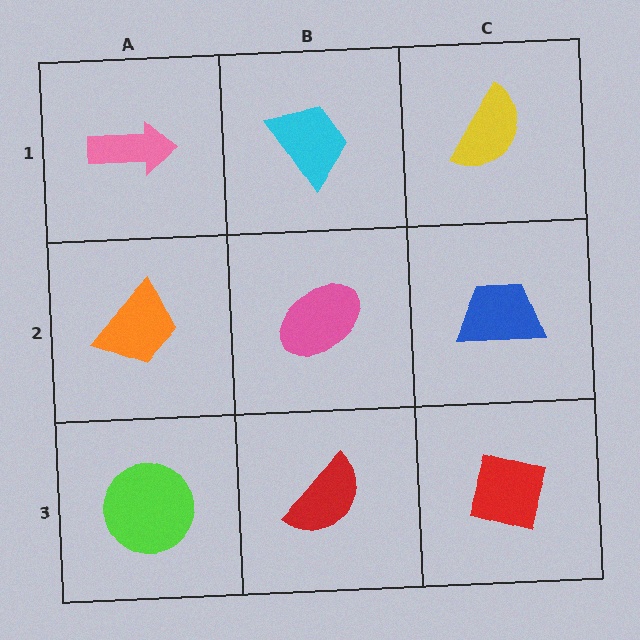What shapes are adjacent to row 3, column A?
An orange trapezoid (row 2, column A), a red semicircle (row 3, column B).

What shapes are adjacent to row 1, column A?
An orange trapezoid (row 2, column A), a cyan trapezoid (row 1, column B).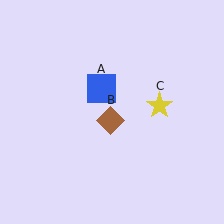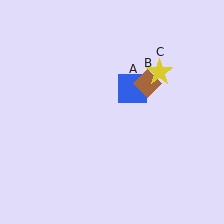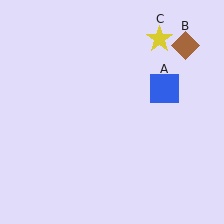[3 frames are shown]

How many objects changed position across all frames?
3 objects changed position: blue square (object A), brown diamond (object B), yellow star (object C).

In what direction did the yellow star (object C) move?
The yellow star (object C) moved up.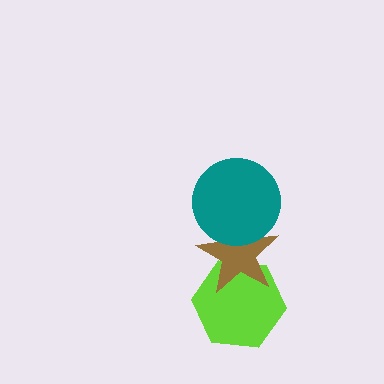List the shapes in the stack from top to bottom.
From top to bottom: the teal circle, the brown star, the lime hexagon.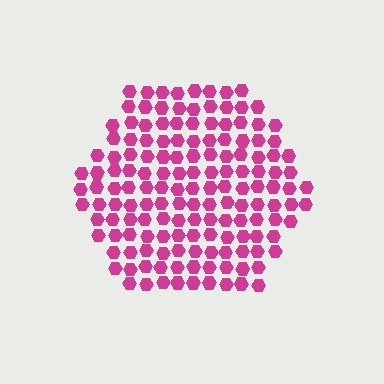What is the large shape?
The large shape is a hexagon.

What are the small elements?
The small elements are hexagons.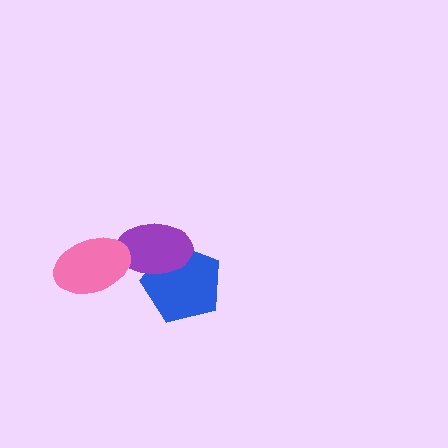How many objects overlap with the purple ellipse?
2 objects overlap with the purple ellipse.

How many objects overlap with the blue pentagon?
1 object overlaps with the blue pentagon.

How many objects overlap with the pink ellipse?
1 object overlaps with the pink ellipse.